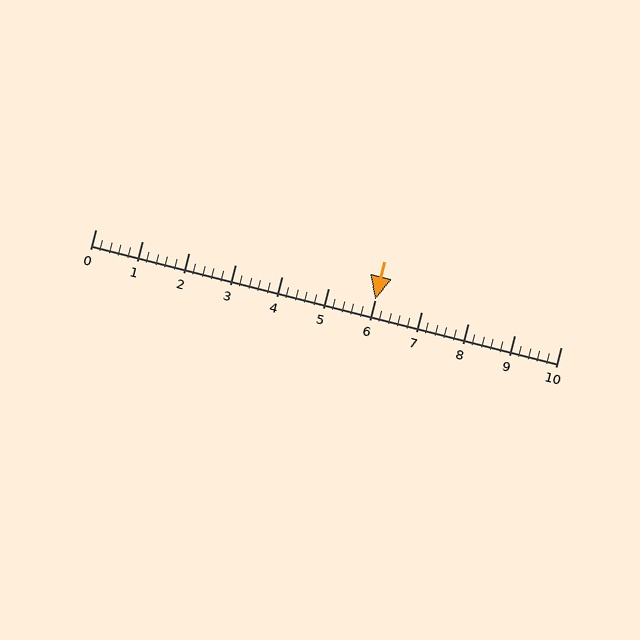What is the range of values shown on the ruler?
The ruler shows values from 0 to 10.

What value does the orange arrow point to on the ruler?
The orange arrow points to approximately 6.0.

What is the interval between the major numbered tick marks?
The major tick marks are spaced 1 units apart.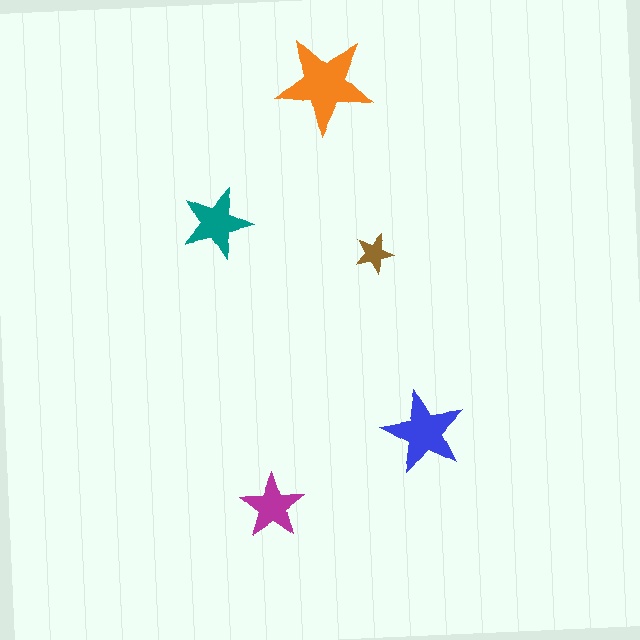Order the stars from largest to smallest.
the orange one, the blue one, the teal one, the magenta one, the brown one.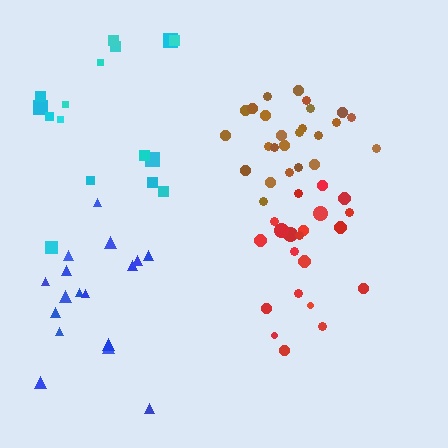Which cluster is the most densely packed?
Brown.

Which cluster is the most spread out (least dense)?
Cyan.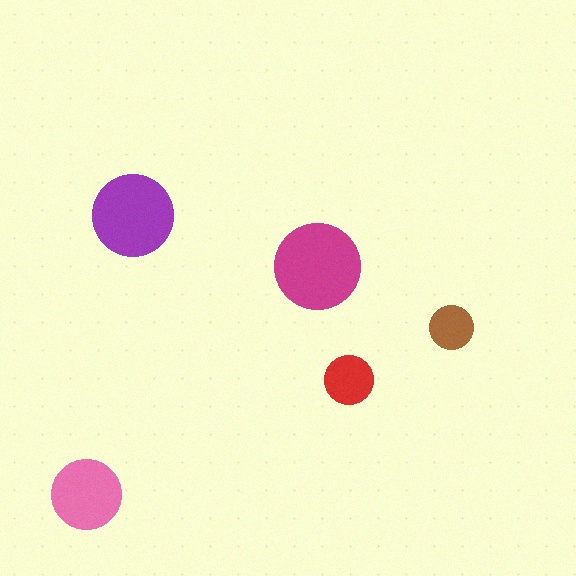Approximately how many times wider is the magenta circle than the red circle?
About 2 times wider.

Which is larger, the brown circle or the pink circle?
The pink one.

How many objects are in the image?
There are 5 objects in the image.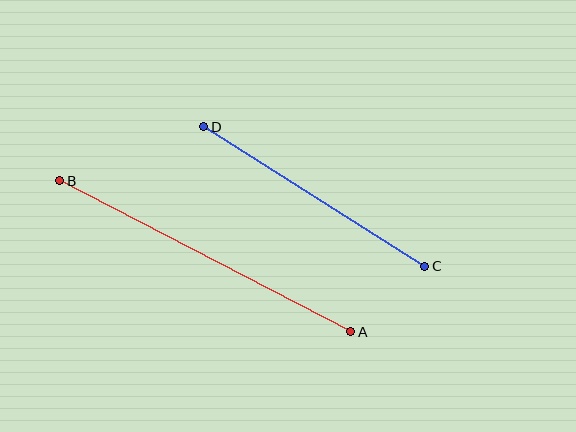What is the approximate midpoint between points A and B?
The midpoint is at approximately (205, 256) pixels.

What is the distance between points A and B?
The distance is approximately 328 pixels.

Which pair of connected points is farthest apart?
Points A and B are farthest apart.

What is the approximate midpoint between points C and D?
The midpoint is at approximately (314, 196) pixels.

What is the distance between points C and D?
The distance is approximately 261 pixels.